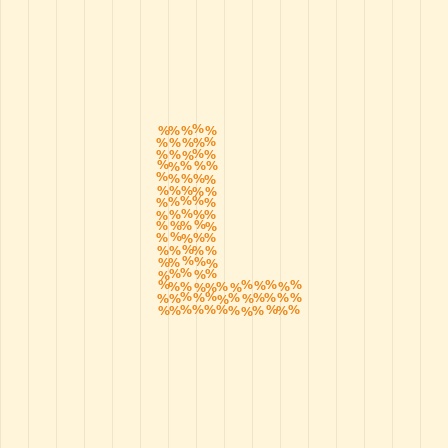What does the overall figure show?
The overall figure shows the letter L.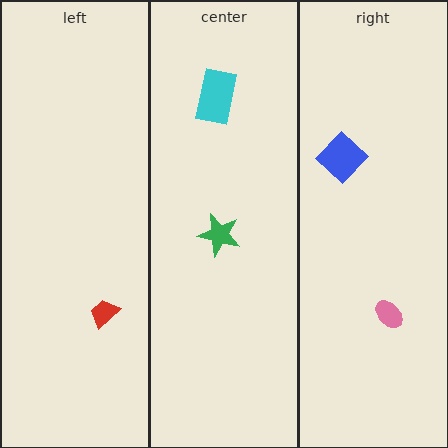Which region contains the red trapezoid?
The left region.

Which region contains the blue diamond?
The right region.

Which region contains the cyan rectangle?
The center region.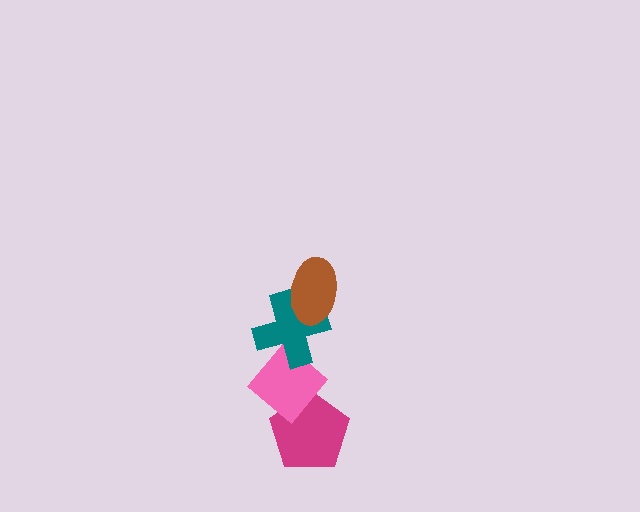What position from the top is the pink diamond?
The pink diamond is 3rd from the top.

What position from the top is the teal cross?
The teal cross is 2nd from the top.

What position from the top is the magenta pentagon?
The magenta pentagon is 4th from the top.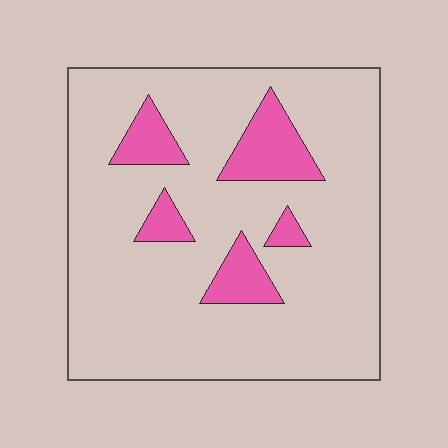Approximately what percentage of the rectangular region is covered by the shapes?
Approximately 15%.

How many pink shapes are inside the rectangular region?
5.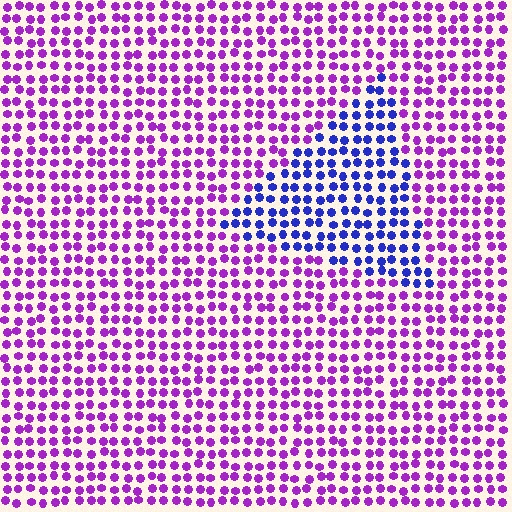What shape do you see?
I see a triangle.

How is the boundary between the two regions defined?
The boundary is defined purely by a slight shift in hue (about 51 degrees). Spacing, size, and orientation are identical on both sides.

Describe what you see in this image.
The image is filled with small purple elements in a uniform arrangement. A triangle-shaped region is visible where the elements are tinted to a slightly different hue, forming a subtle color boundary.